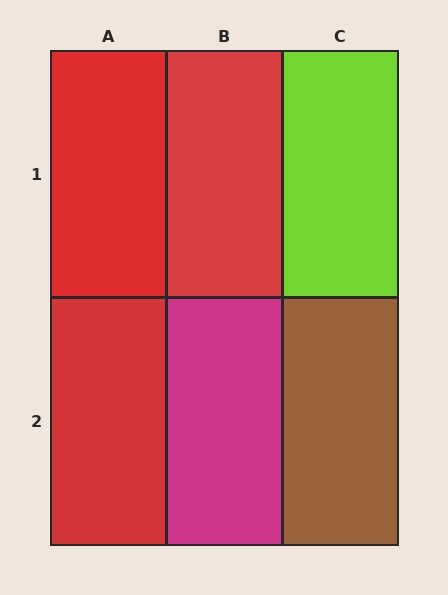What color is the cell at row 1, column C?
Lime.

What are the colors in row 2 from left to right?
Red, magenta, brown.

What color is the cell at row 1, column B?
Red.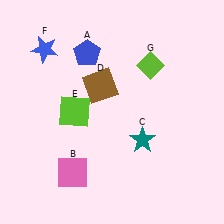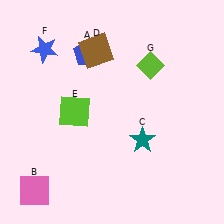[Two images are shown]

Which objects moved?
The objects that moved are: the pink square (B), the brown square (D).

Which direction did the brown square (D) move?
The brown square (D) moved up.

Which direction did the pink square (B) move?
The pink square (B) moved left.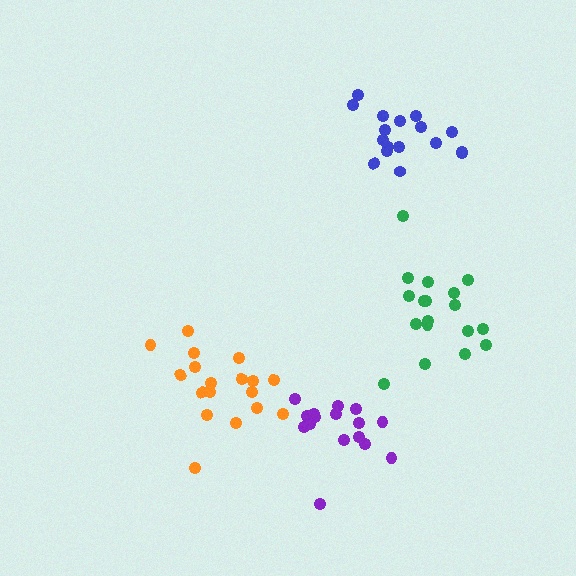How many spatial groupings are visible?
There are 4 spatial groupings.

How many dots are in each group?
Group 1: 16 dots, Group 2: 18 dots, Group 3: 18 dots, Group 4: 18 dots (70 total).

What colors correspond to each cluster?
The clusters are colored: purple, orange, blue, green.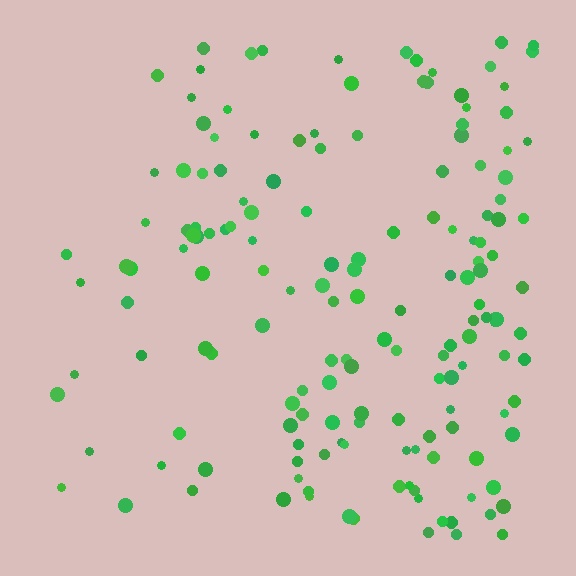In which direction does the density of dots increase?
From left to right, with the right side densest.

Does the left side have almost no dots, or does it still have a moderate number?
Still a moderate number, just noticeably fewer than the right.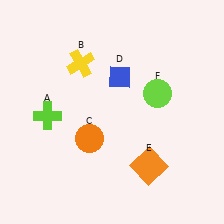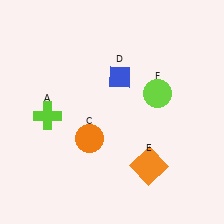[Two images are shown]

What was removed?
The yellow cross (B) was removed in Image 2.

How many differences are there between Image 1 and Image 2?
There is 1 difference between the two images.